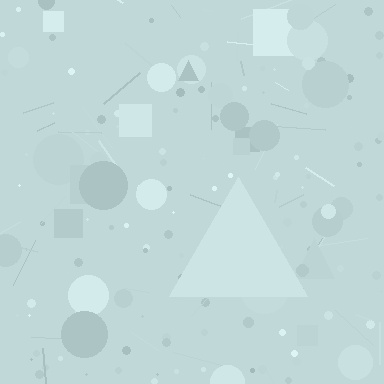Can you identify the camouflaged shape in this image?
The camouflaged shape is a triangle.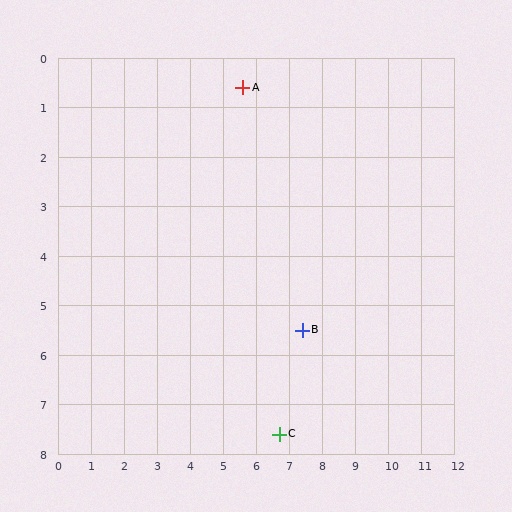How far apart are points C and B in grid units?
Points C and B are about 2.2 grid units apart.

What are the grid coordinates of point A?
Point A is at approximately (5.6, 0.6).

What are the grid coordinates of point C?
Point C is at approximately (6.7, 7.6).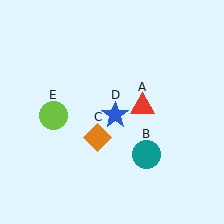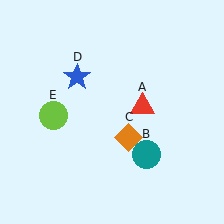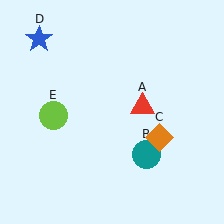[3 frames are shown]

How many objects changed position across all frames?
2 objects changed position: orange diamond (object C), blue star (object D).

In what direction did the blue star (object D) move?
The blue star (object D) moved up and to the left.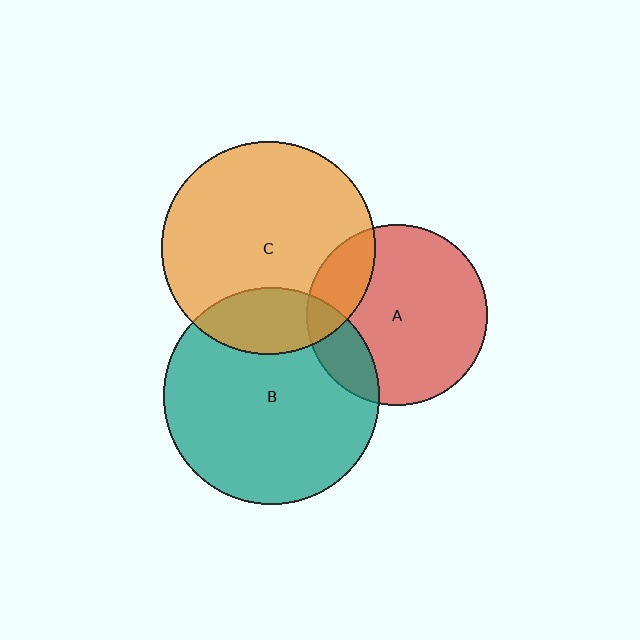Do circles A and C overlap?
Yes.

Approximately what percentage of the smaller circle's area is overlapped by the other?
Approximately 20%.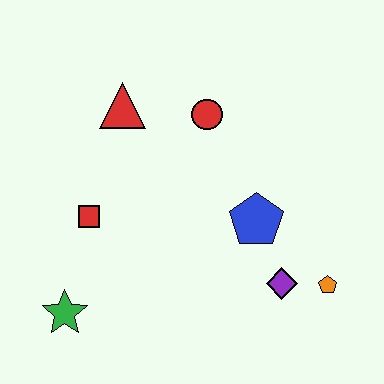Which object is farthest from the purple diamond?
The red triangle is farthest from the purple diamond.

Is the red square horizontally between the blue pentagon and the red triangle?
No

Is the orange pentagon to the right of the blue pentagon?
Yes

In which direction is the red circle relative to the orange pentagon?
The red circle is above the orange pentagon.